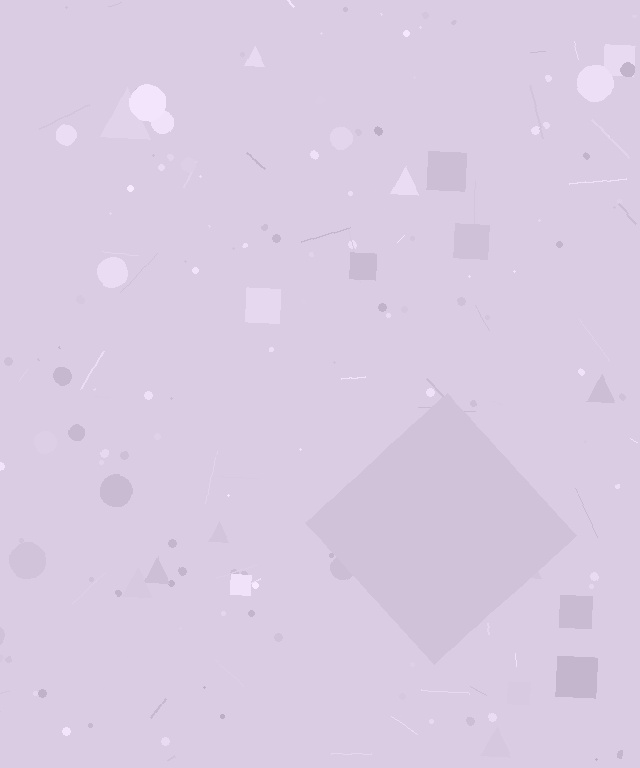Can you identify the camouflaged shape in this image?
The camouflaged shape is a diamond.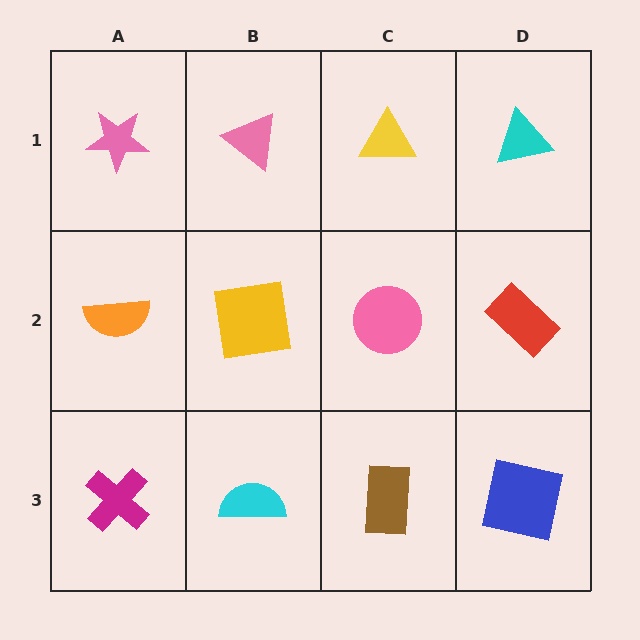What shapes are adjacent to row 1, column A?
An orange semicircle (row 2, column A), a pink triangle (row 1, column B).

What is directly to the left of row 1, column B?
A pink star.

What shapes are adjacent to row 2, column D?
A cyan triangle (row 1, column D), a blue square (row 3, column D), a pink circle (row 2, column C).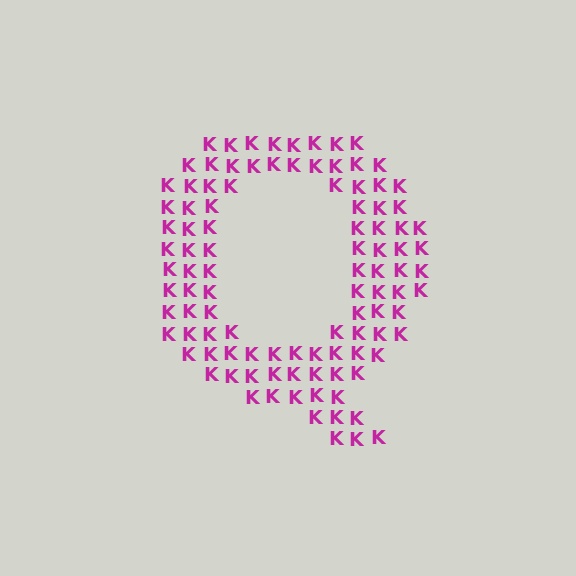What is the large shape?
The large shape is the letter Q.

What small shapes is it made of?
It is made of small letter K's.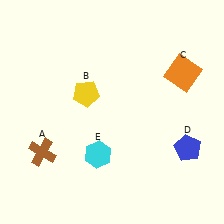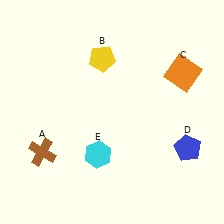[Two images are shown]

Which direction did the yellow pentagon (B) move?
The yellow pentagon (B) moved up.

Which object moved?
The yellow pentagon (B) moved up.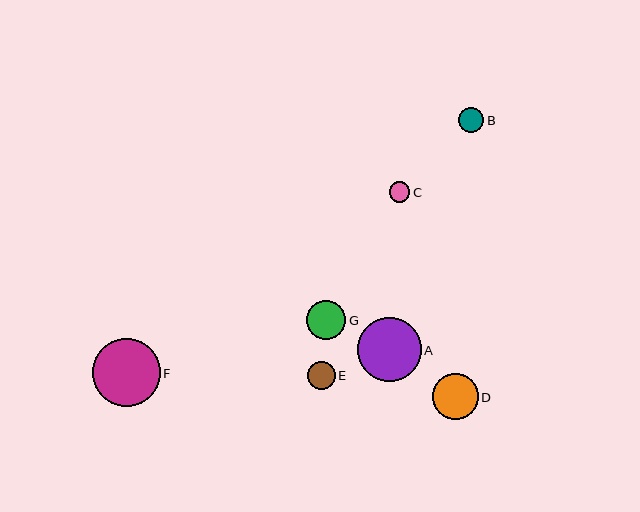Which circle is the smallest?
Circle C is the smallest with a size of approximately 20 pixels.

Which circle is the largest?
Circle F is the largest with a size of approximately 68 pixels.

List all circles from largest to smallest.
From largest to smallest: F, A, D, G, E, B, C.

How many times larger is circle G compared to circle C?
Circle G is approximately 1.9 times the size of circle C.